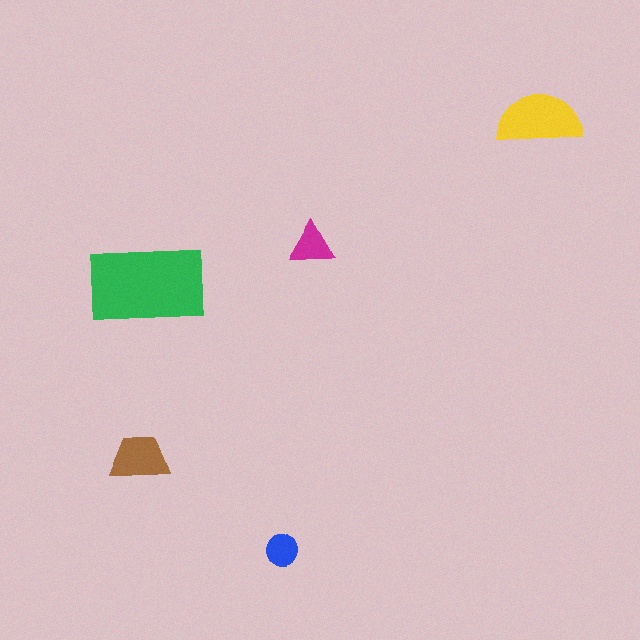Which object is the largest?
The green rectangle.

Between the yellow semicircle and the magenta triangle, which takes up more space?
The yellow semicircle.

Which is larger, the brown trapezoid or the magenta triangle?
The brown trapezoid.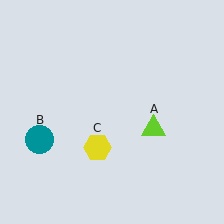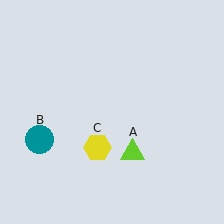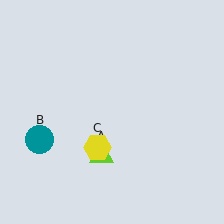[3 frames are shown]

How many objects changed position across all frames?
1 object changed position: lime triangle (object A).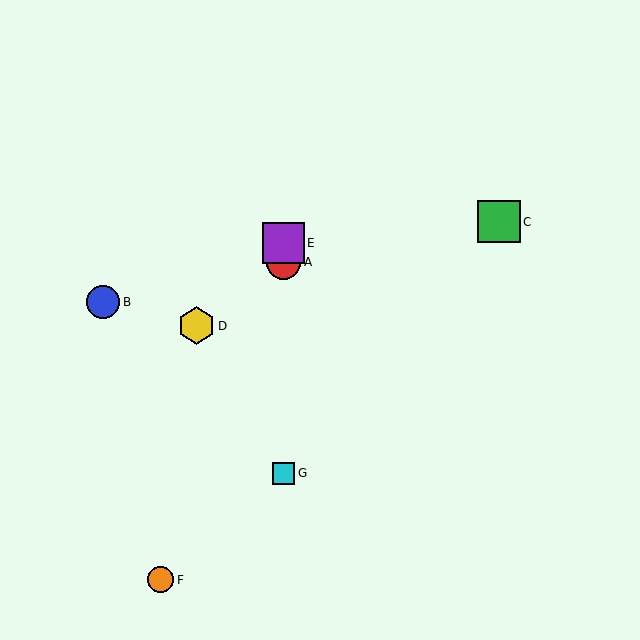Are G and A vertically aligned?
Yes, both are at x≈284.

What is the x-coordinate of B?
Object B is at x≈103.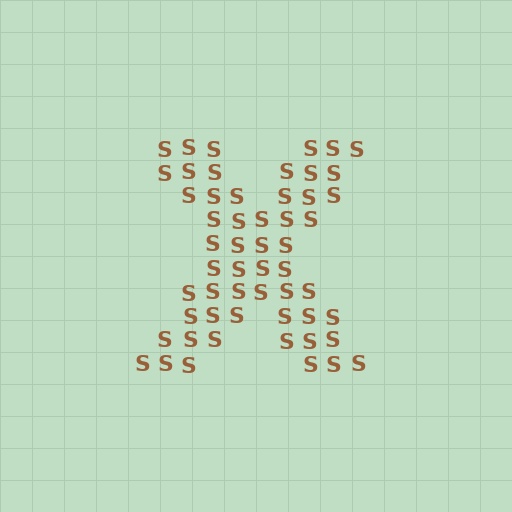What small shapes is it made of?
It is made of small letter S's.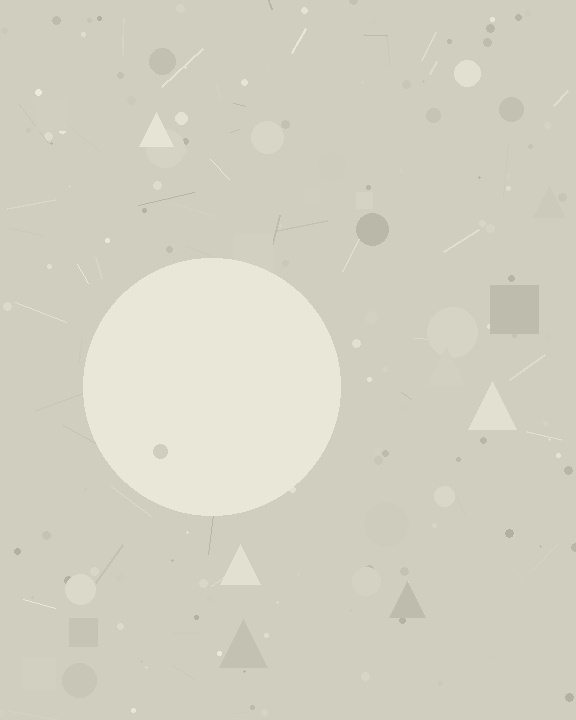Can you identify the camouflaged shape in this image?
The camouflaged shape is a circle.